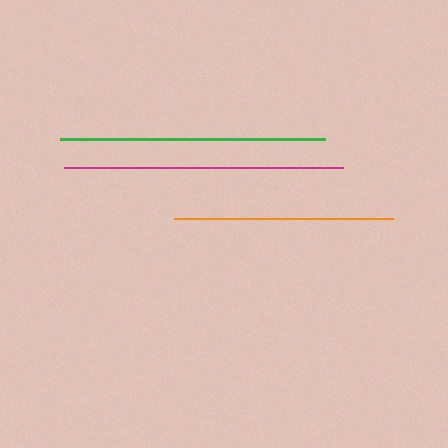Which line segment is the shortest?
The orange line is the shortest at approximately 219 pixels.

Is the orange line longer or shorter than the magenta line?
The magenta line is longer than the orange line.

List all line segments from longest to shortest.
From longest to shortest: magenta, green, orange.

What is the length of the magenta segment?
The magenta segment is approximately 279 pixels long.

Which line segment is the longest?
The magenta line is the longest at approximately 279 pixels.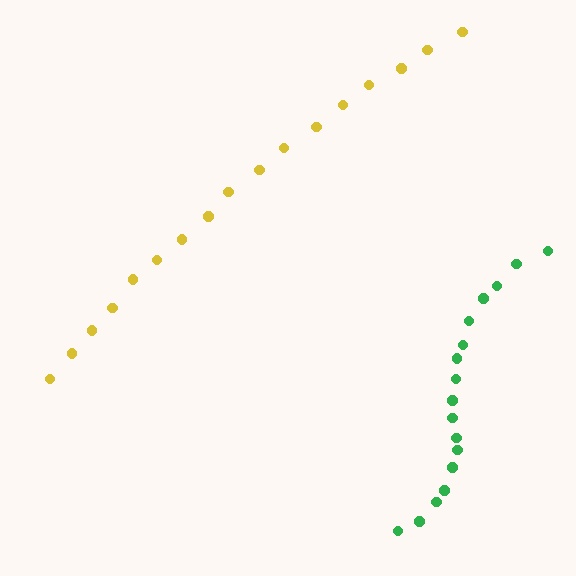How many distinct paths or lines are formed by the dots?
There are 2 distinct paths.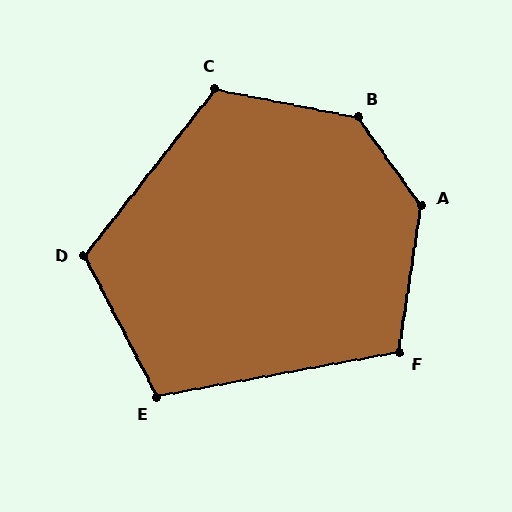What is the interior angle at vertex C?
Approximately 117 degrees (obtuse).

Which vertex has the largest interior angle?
B, at approximately 137 degrees.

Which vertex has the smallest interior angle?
E, at approximately 107 degrees.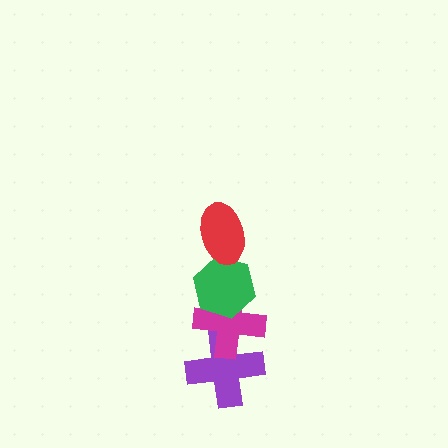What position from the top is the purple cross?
The purple cross is 4th from the top.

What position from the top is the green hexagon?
The green hexagon is 2nd from the top.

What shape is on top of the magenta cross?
The green hexagon is on top of the magenta cross.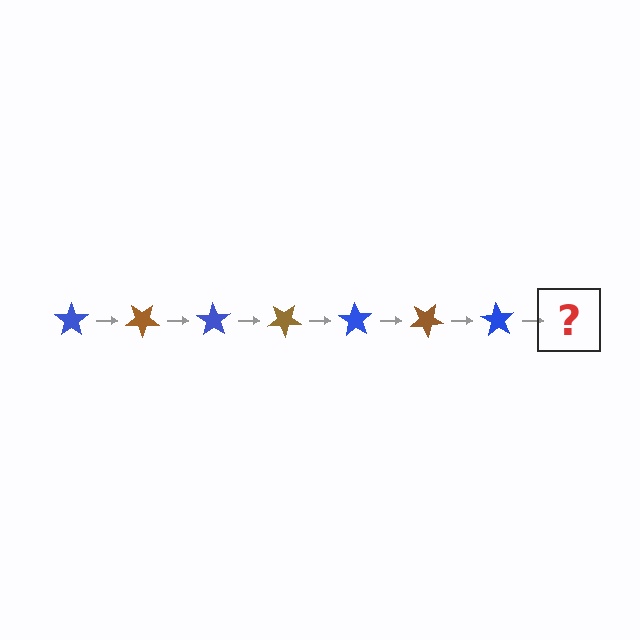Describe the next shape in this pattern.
It should be a brown star, rotated 245 degrees from the start.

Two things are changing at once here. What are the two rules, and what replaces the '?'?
The two rules are that it rotates 35 degrees each step and the color cycles through blue and brown. The '?' should be a brown star, rotated 245 degrees from the start.